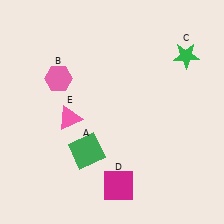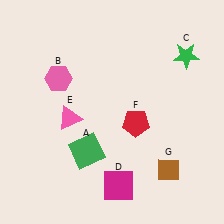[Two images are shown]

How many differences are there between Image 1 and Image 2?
There are 2 differences between the two images.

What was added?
A red pentagon (F), a brown diamond (G) were added in Image 2.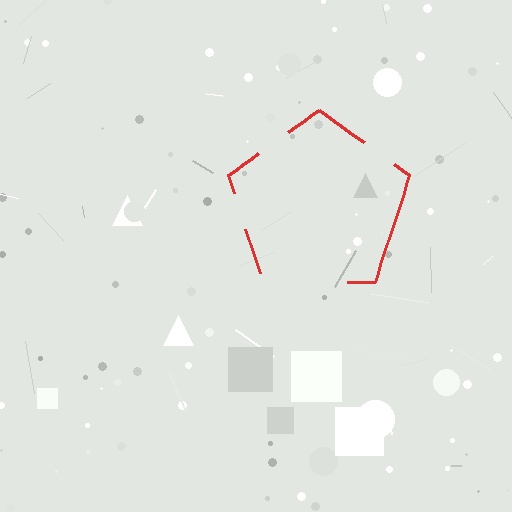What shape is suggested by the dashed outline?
The dashed outline suggests a pentagon.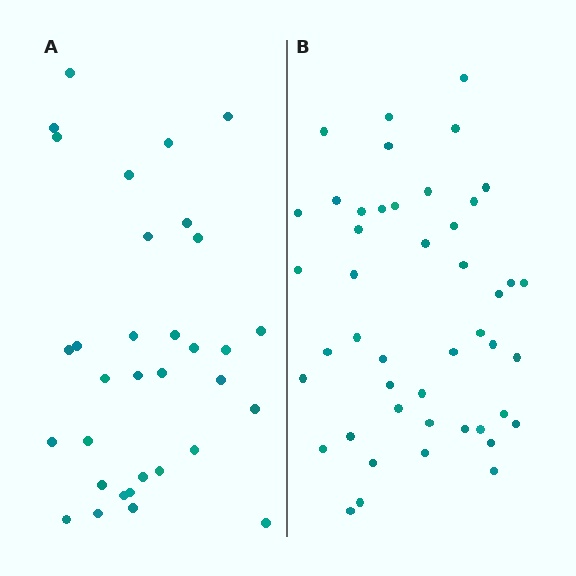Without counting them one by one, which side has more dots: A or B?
Region B (the right region) has more dots.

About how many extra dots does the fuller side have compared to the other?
Region B has approximately 15 more dots than region A.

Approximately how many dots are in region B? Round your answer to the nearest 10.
About 50 dots. (The exact count is 46, which rounds to 50.)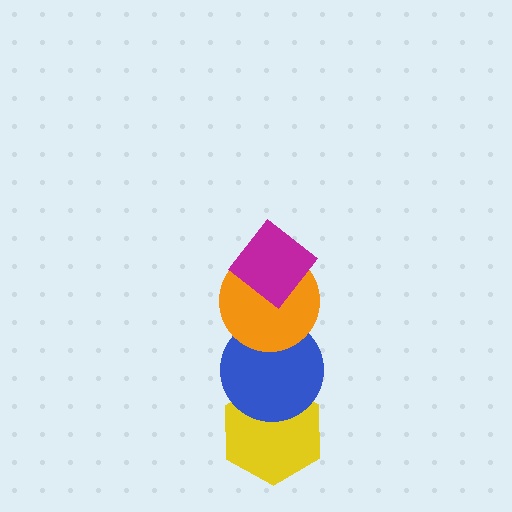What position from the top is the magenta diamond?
The magenta diamond is 1st from the top.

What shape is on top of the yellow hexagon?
The blue circle is on top of the yellow hexagon.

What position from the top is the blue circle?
The blue circle is 3rd from the top.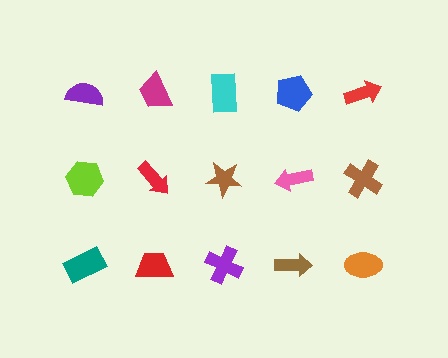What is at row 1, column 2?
A magenta trapezoid.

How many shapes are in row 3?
5 shapes.